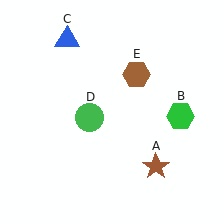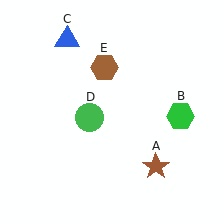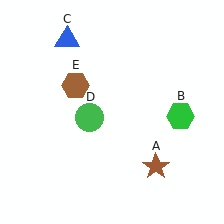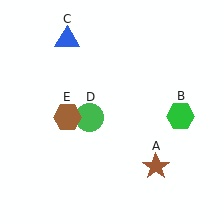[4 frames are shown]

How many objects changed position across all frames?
1 object changed position: brown hexagon (object E).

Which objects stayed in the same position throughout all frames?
Brown star (object A) and green hexagon (object B) and blue triangle (object C) and green circle (object D) remained stationary.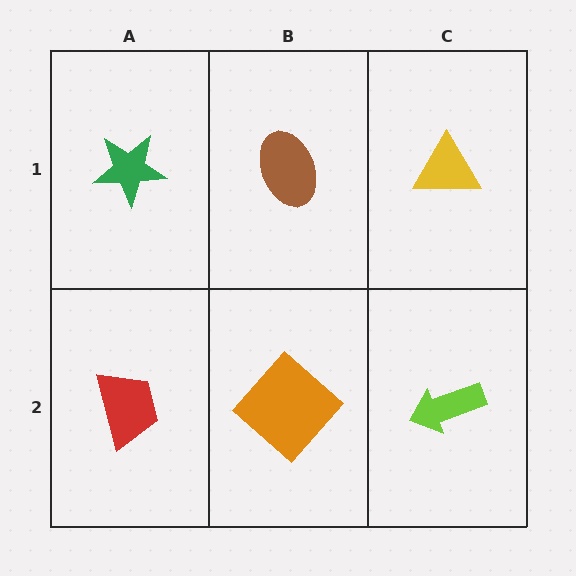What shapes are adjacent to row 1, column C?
A lime arrow (row 2, column C), a brown ellipse (row 1, column B).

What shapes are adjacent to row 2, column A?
A green star (row 1, column A), an orange diamond (row 2, column B).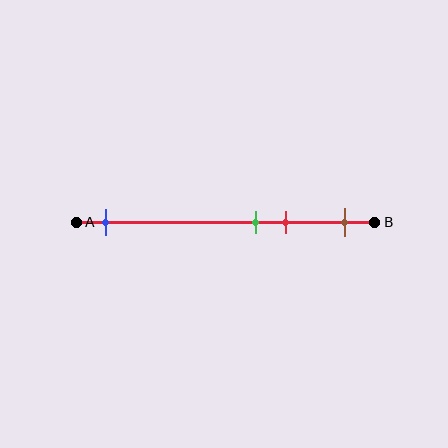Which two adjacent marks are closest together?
The green and red marks are the closest adjacent pair.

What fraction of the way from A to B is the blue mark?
The blue mark is approximately 10% (0.1) of the way from A to B.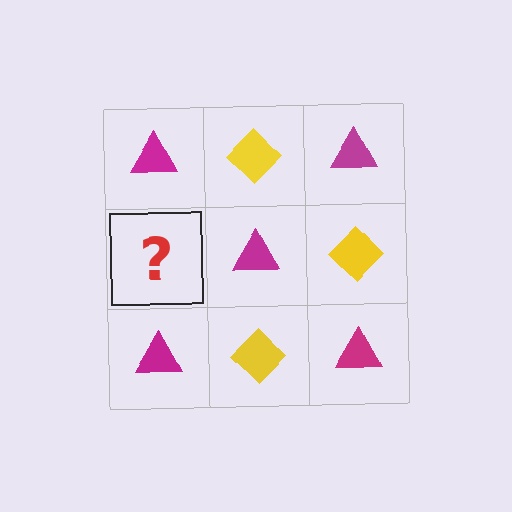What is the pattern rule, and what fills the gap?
The rule is that it alternates magenta triangle and yellow diamond in a checkerboard pattern. The gap should be filled with a yellow diamond.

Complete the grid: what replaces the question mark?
The question mark should be replaced with a yellow diamond.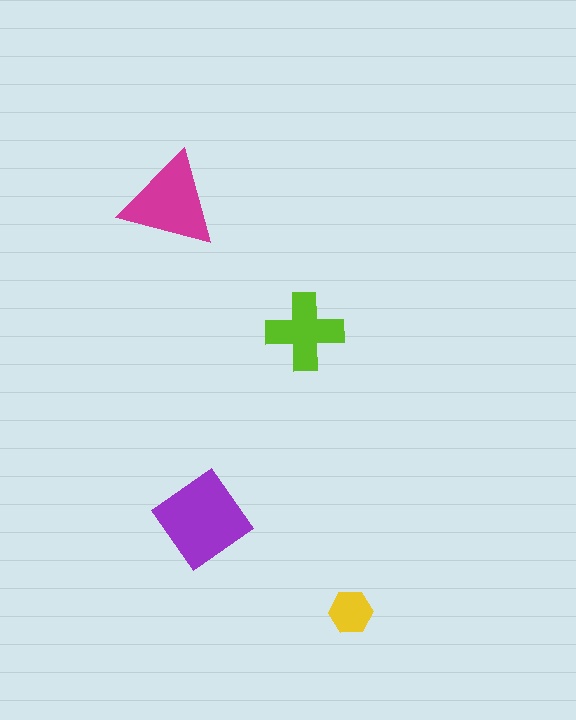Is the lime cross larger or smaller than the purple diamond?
Smaller.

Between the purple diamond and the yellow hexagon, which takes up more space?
The purple diamond.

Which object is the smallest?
The yellow hexagon.